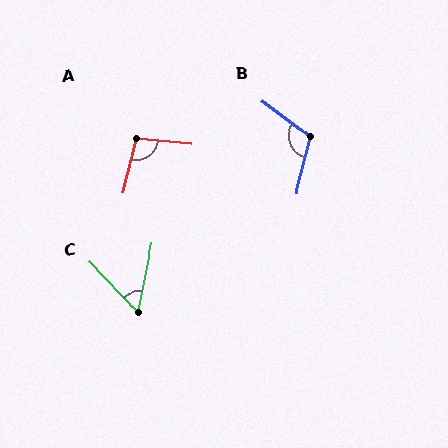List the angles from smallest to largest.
C (55°), A (99°), B (113°).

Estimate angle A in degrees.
Approximately 99 degrees.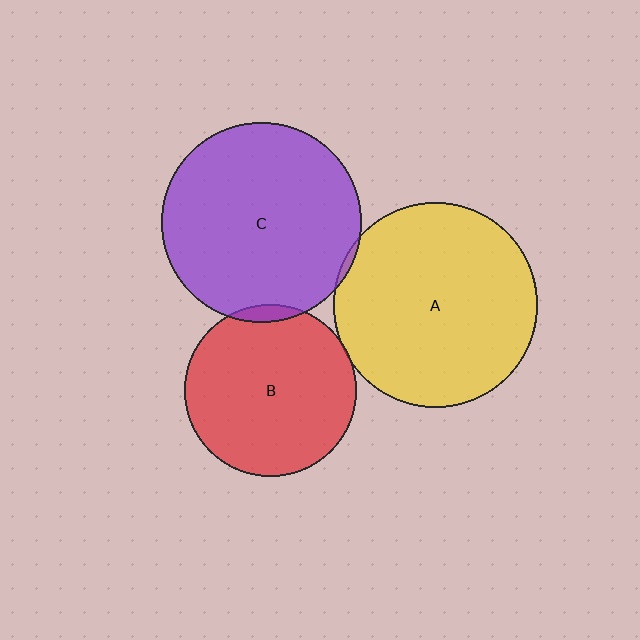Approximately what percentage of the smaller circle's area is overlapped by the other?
Approximately 5%.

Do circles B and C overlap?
Yes.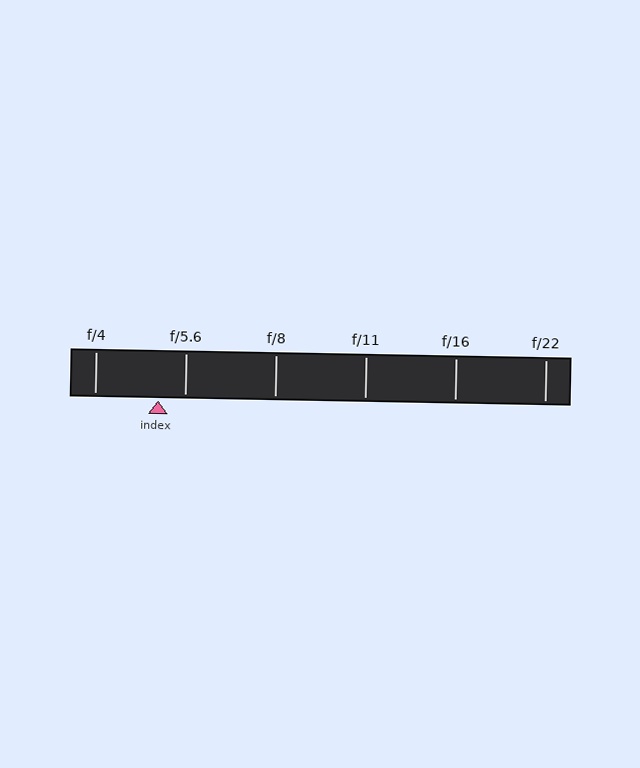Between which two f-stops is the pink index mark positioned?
The index mark is between f/4 and f/5.6.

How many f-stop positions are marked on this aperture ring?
There are 6 f-stop positions marked.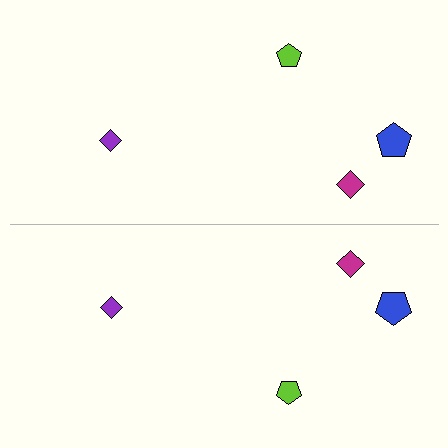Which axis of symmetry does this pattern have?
The pattern has a horizontal axis of symmetry running through the center of the image.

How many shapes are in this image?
There are 8 shapes in this image.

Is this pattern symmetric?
Yes, this pattern has bilateral (reflection) symmetry.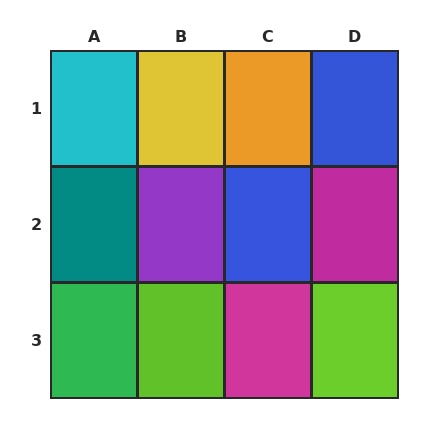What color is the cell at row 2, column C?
Blue.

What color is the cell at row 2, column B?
Purple.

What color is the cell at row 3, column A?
Green.